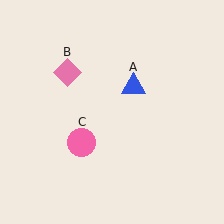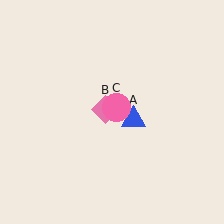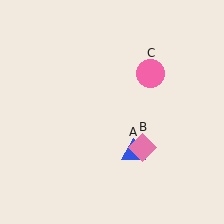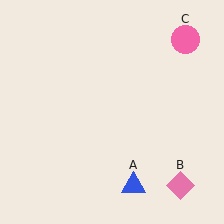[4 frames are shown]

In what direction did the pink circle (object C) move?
The pink circle (object C) moved up and to the right.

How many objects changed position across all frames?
3 objects changed position: blue triangle (object A), pink diamond (object B), pink circle (object C).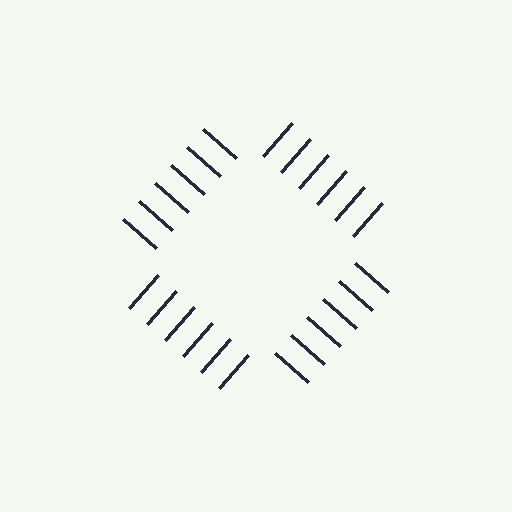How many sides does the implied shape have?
4 sides — the line-ends trace a square.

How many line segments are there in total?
24 — 6 along each of the 4 edges.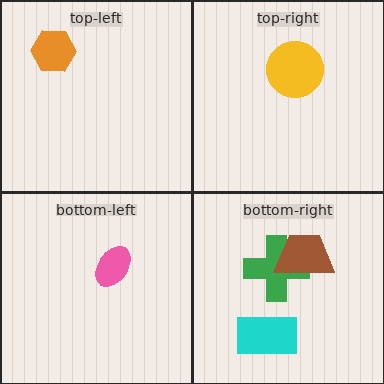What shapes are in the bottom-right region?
The green cross, the cyan rectangle, the brown trapezoid.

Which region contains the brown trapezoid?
The bottom-right region.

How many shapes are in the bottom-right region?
3.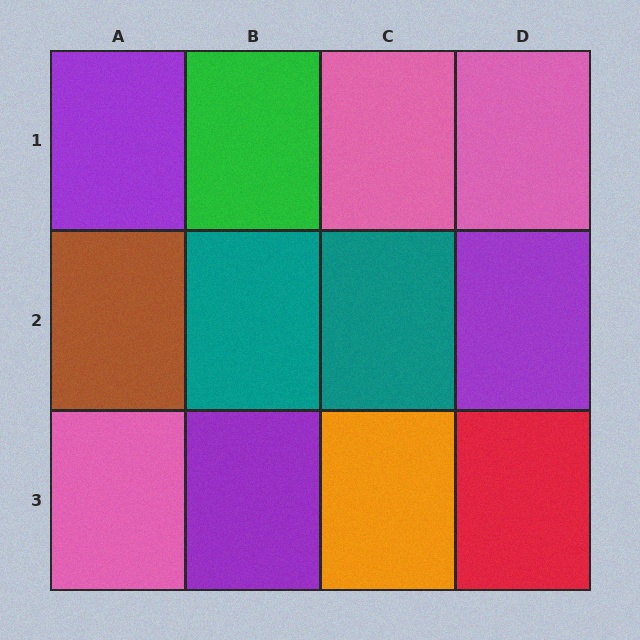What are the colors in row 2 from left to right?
Brown, teal, teal, purple.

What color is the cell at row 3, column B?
Purple.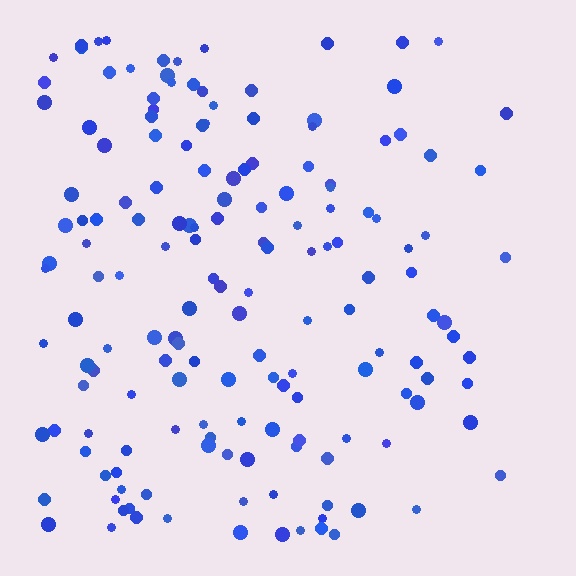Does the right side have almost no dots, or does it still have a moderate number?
Still a moderate number, just noticeably fewer than the left.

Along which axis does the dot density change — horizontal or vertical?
Horizontal.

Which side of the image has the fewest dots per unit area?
The right.